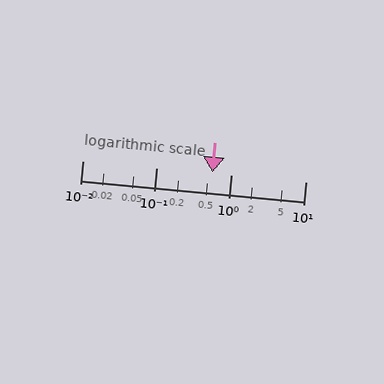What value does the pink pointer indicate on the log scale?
The pointer indicates approximately 0.56.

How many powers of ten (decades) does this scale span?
The scale spans 3 decades, from 0.01 to 10.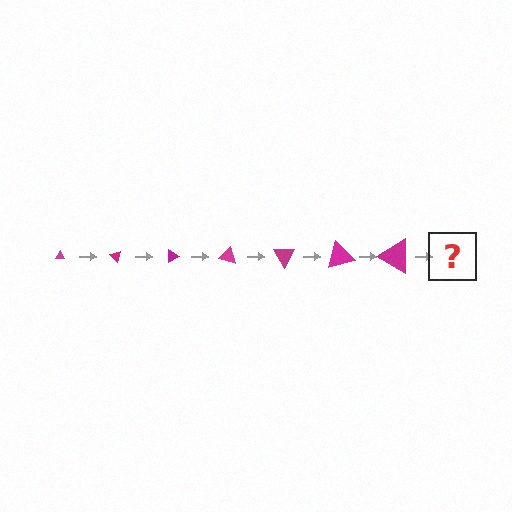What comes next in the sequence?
The next element should be a triangle, larger than the previous one and rotated 315 degrees from the start.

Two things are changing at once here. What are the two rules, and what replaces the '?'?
The two rules are that the triangle grows larger each step and it rotates 45 degrees each step. The '?' should be a triangle, larger than the previous one and rotated 315 degrees from the start.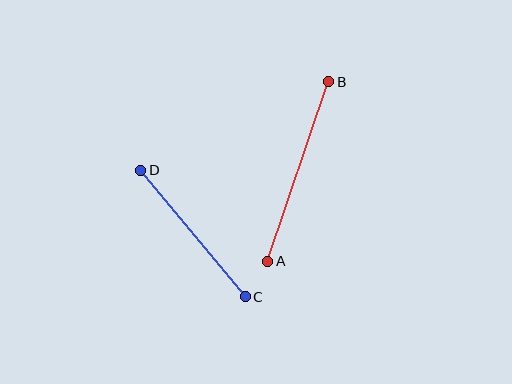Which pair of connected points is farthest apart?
Points A and B are farthest apart.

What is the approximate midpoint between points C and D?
The midpoint is at approximately (193, 233) pixels.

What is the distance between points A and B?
The distance is approximately 190 pixels.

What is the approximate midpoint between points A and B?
The midpoint is at approximately (298, 171) pixels.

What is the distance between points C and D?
The distance is approximately 164 pixels.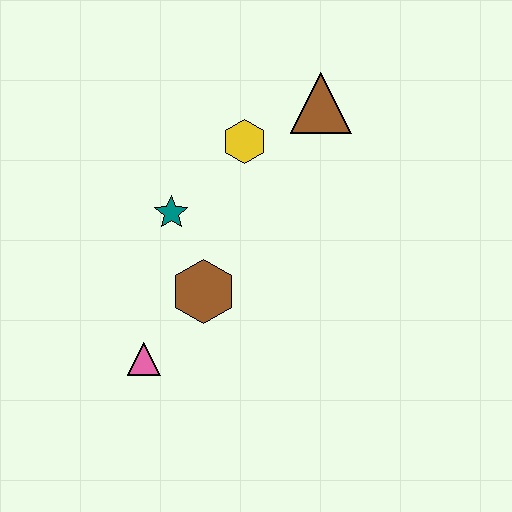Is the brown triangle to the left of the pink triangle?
No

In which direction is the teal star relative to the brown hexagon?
The teal star is above the brown hexagon.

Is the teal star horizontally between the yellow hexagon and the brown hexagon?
No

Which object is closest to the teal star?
The brown hexagon is closest to the teal star.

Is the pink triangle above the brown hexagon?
No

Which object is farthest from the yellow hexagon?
The pink triangle is farthest from the yellow hexagon.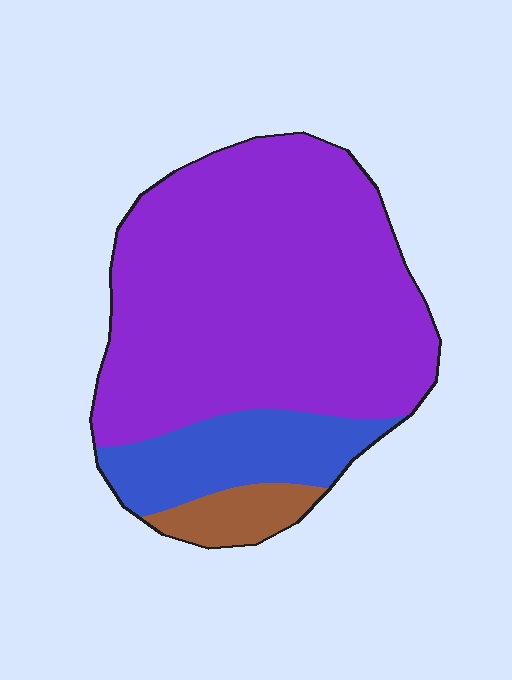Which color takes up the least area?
Brown, at roughly 5%.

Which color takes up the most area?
Purple, at roughly 75%.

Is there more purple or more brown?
Purple.